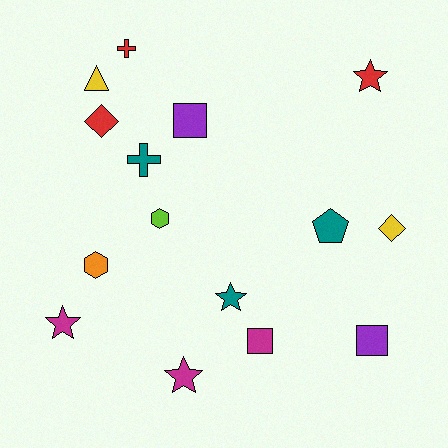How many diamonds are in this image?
There are 2 diamonds.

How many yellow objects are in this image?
There are 2 yellow objects.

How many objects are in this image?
There are 15 objects.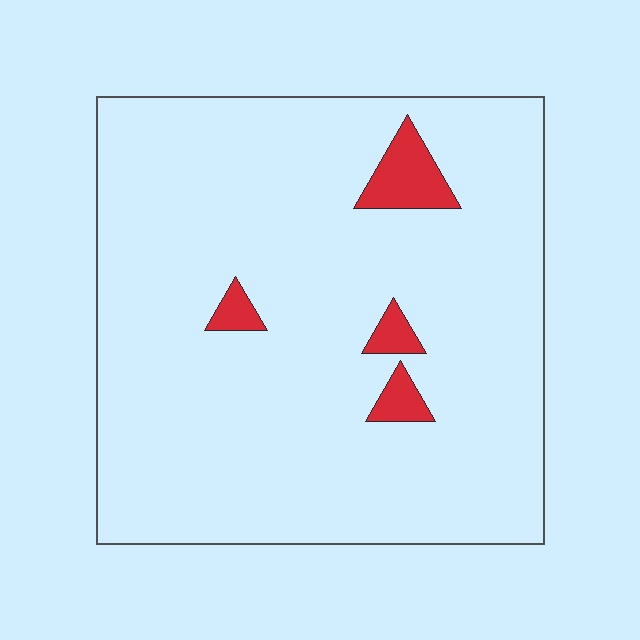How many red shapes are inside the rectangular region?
4.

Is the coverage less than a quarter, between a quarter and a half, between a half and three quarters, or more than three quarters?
Less than a quarter.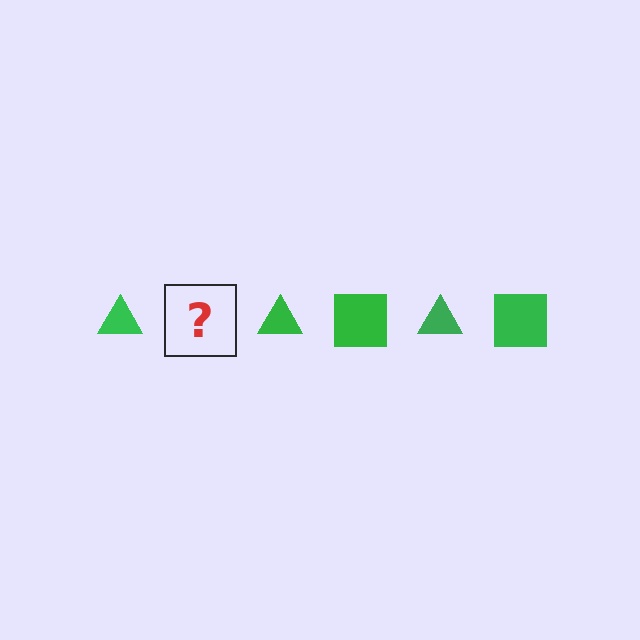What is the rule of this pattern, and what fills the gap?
The rule is that the pattern cycles through triangle, square shapes in green. The gap should be filled with a green square.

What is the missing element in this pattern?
The missing element is a green square.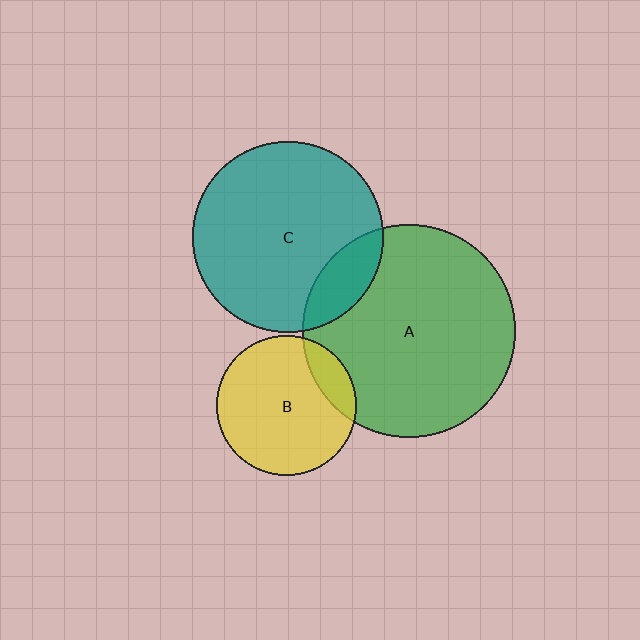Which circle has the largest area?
Circle A (green).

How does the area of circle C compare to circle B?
Approximately 1.8 times.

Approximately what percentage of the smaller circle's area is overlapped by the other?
Approximately 15%.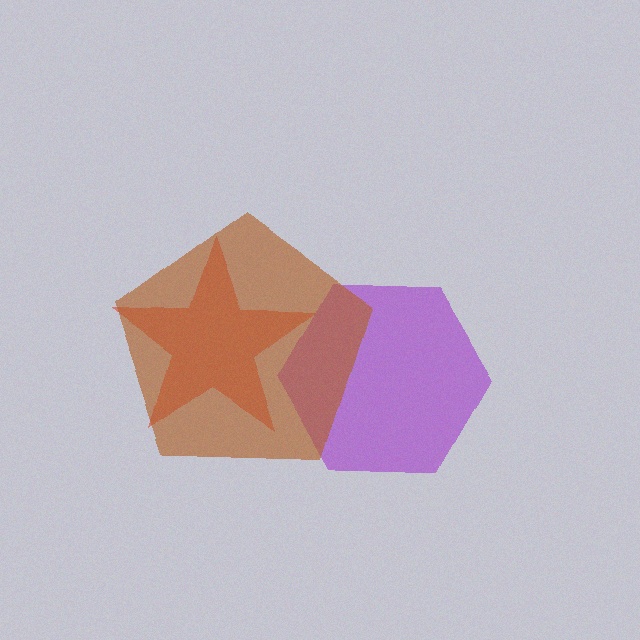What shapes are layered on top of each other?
The layered shapes are: a purple hexagon, a red star, a brown pentagon.